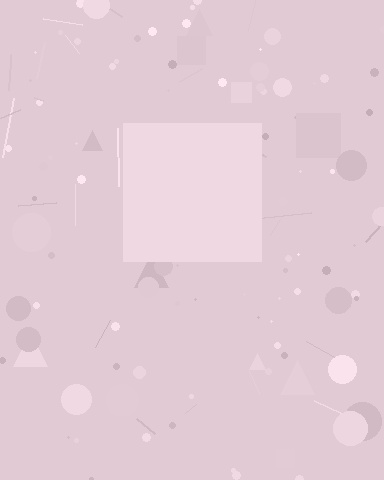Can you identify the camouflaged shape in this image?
The camouflaged shape is a square.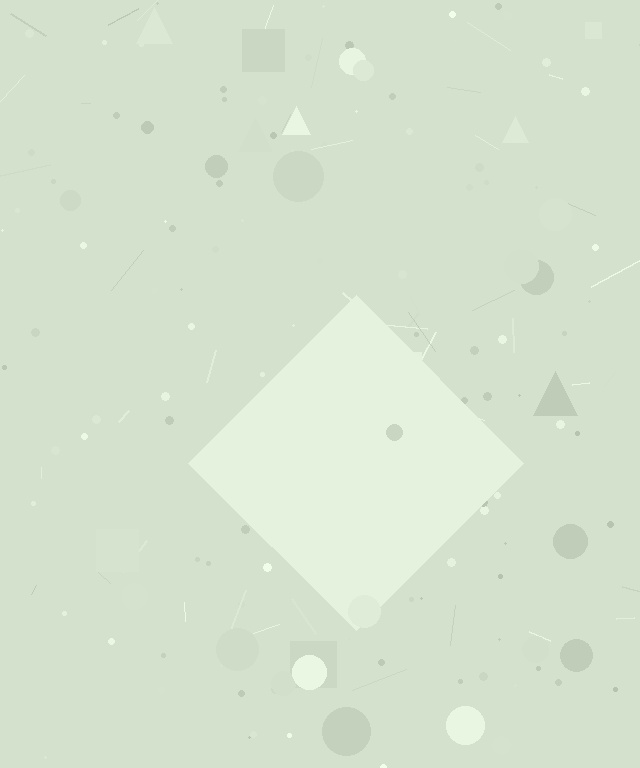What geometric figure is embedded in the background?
A diamond is embedded in the background.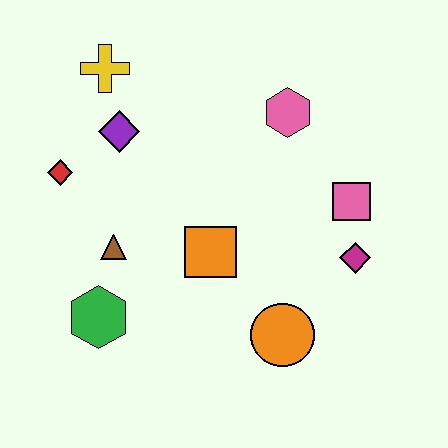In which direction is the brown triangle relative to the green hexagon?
The brown triangle is above the green hexagon.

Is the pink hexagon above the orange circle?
Yes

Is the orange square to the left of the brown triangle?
No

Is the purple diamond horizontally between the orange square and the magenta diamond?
No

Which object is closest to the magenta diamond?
The pink square is closest to the magenta diamond.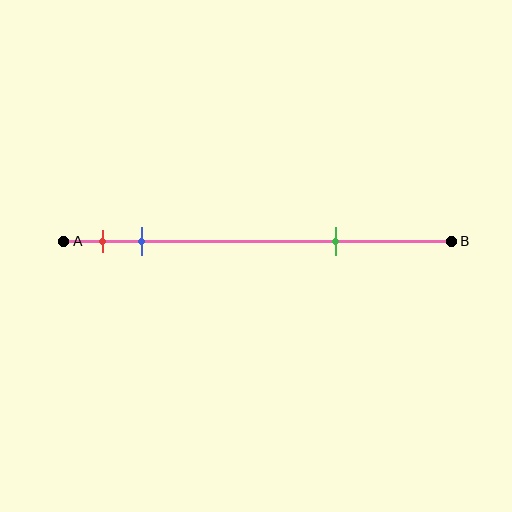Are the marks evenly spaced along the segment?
No, the marks are not evenly spaced.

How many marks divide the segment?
There are 3 marks dividing the segment.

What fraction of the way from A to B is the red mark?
The red mark is approximately 10% (0.1) of the way from A to B.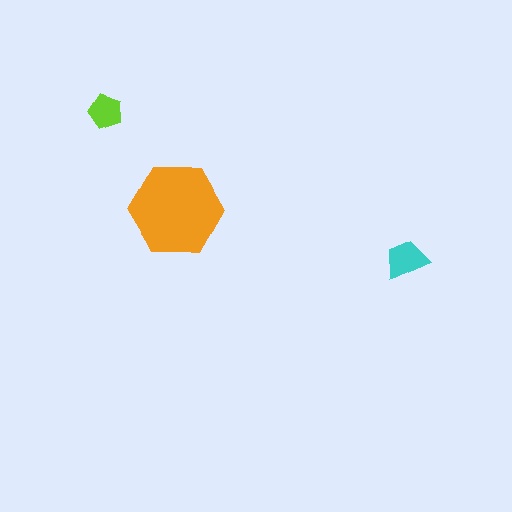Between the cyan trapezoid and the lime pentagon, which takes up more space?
The cyan trapezoid.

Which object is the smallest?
The lime pentagon.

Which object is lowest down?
The cyan trapezoid is bottommost.